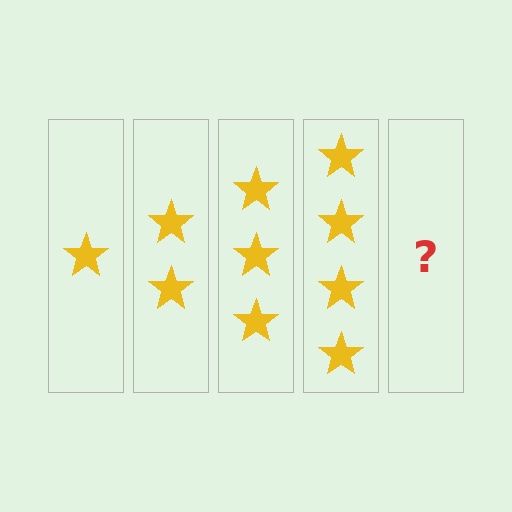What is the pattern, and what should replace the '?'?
The pattern is that each step adds one more star. The '?' should be 5 stars.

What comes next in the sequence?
The next element should be 5 stars.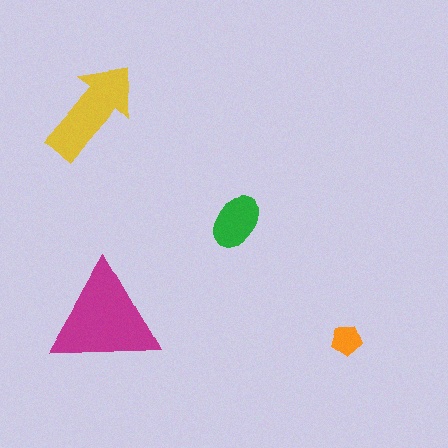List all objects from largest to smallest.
The magenta triangle, the yellow arrow, the green ellipse, the orange pentagon.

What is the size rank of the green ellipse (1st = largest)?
3rd.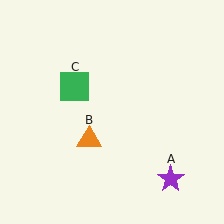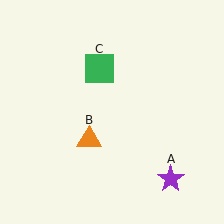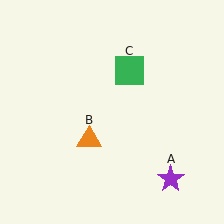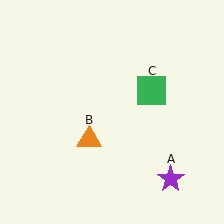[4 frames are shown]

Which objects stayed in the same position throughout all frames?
Purple star (object A) and orange triangle (object B) remained stationary.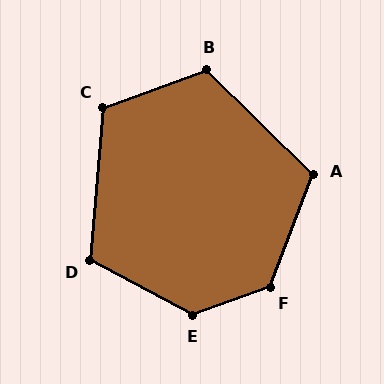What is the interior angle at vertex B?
Approximately 116 degrees (obtuse).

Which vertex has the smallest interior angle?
A, at approximately 113 degrees.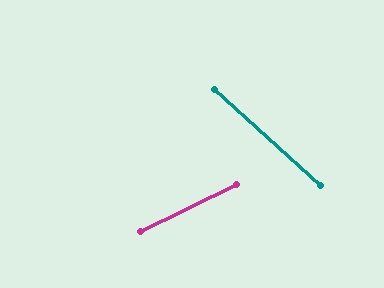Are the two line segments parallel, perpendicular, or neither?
Neither parallel nor perpendicular — they differ by about 68°.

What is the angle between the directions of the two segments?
Approximately 68 degrees.